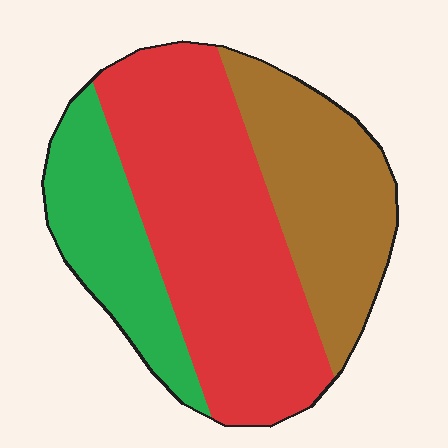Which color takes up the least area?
Green, at roughly 20%.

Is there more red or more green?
Red.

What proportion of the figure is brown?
Brown covers roughly 30% of the figure.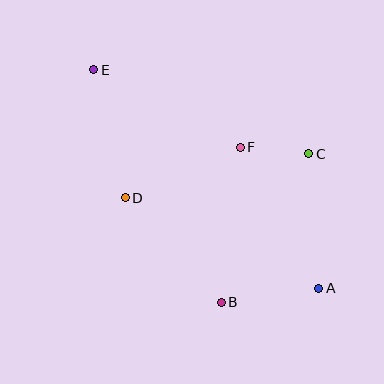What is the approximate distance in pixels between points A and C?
The distance between A and C is approximately 135 pixels.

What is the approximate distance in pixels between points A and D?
The distance between A and D is approximately 214 pixels.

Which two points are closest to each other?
Points C and F are closest to each other.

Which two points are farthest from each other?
Points A and E are farthest from each other.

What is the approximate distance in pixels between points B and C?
The distance between B and C is approximately 172 pixels.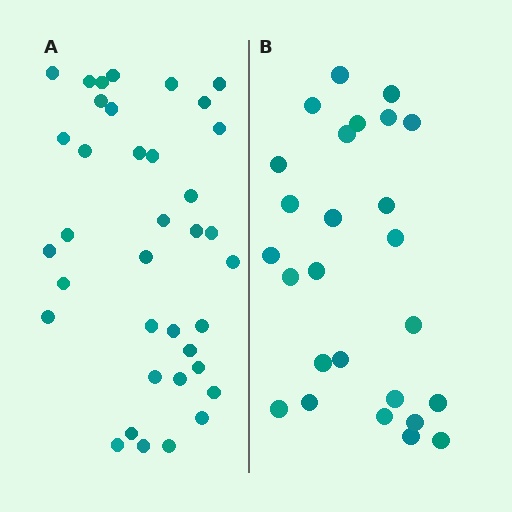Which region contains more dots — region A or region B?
Region A (the left region) has more dots.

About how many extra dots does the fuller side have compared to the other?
Region A has roughly 12 or so more dots than region B.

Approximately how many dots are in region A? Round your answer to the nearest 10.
About 40 dots. (The exact count is 37, which rounds to 40.)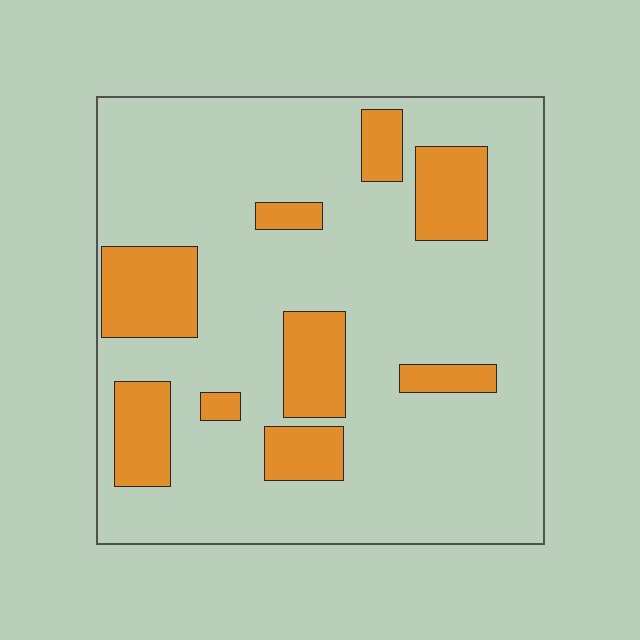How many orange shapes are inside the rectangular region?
9.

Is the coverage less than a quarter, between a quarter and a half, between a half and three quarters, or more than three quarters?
Less than a quarter.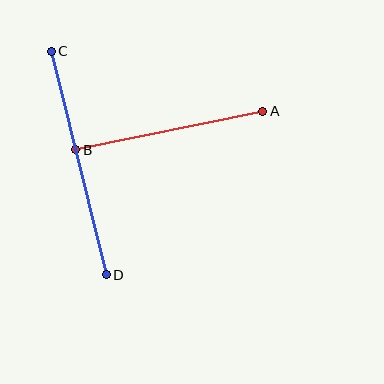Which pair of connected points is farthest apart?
Points C and D are farthest apart.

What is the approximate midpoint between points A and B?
The midpoint is at approximately (169, 130) pixels.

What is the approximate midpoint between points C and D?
The midpoint is at approximately (79, 163) pixels.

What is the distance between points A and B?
The distance is approximately 191 pixels.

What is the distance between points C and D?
The distance is approximately 230 pixels.